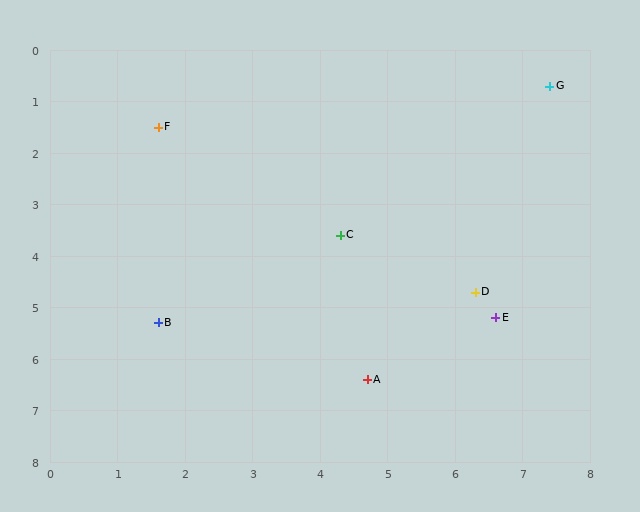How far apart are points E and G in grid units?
Points E and G are about 4.6 grid units apart.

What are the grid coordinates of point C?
Point C is at approximately (4.3, 3.6).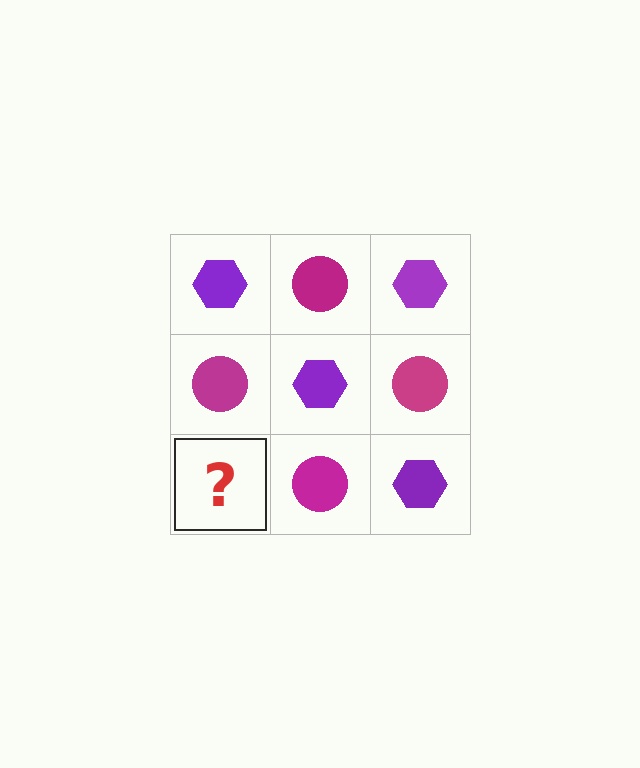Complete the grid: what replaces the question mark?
The question mark should be replaced with a purple hexagon.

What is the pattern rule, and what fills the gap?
The rule is that it alternates purple hexagon and magenta circle in a checkerboard pattern. The gap should be filled with a purple hexagon.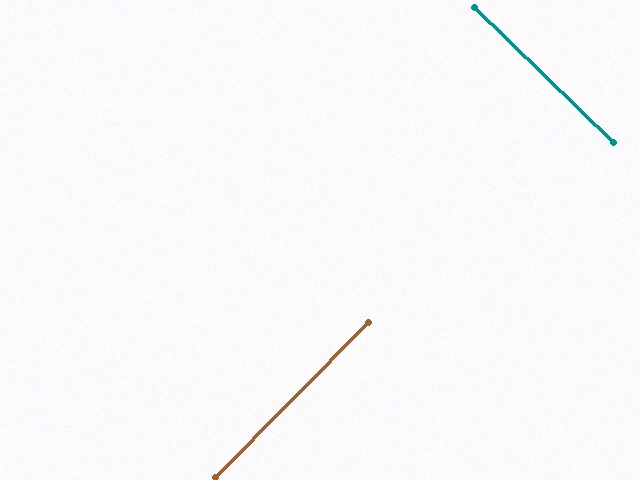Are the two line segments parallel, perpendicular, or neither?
Perpendicular — they meet at approximately 89°.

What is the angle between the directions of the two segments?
Approximately 89 degrees.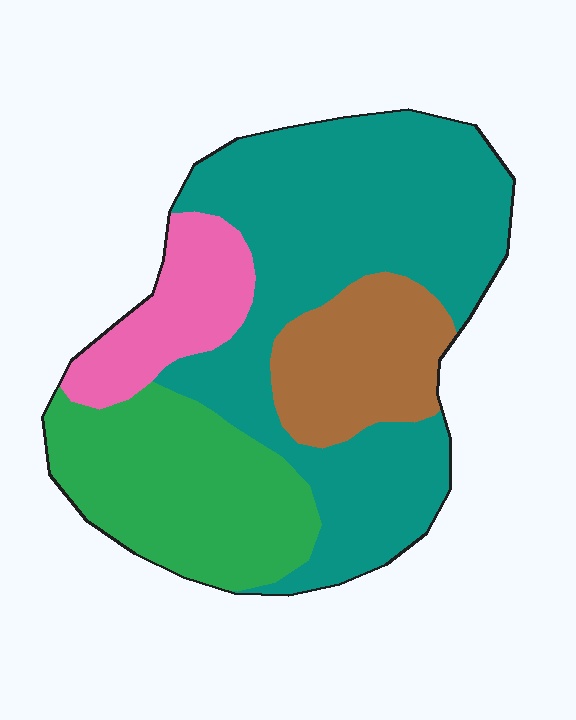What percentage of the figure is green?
Green takes up about one quarter (1/4) of the figure.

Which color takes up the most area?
Teal, at roughly 50%.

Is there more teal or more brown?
Teal.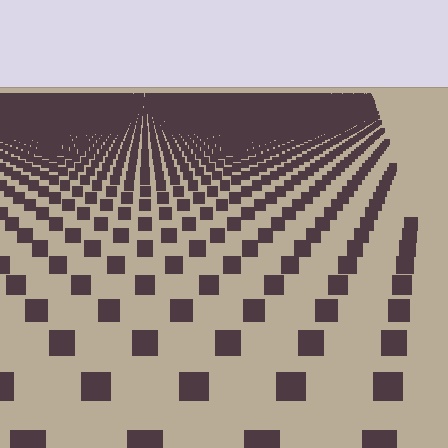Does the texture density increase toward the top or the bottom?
Density increases toward the top.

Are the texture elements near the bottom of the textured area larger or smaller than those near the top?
Larger. Near the bottom, elements are closer to the viewer and appear at a bigger on-screen size.